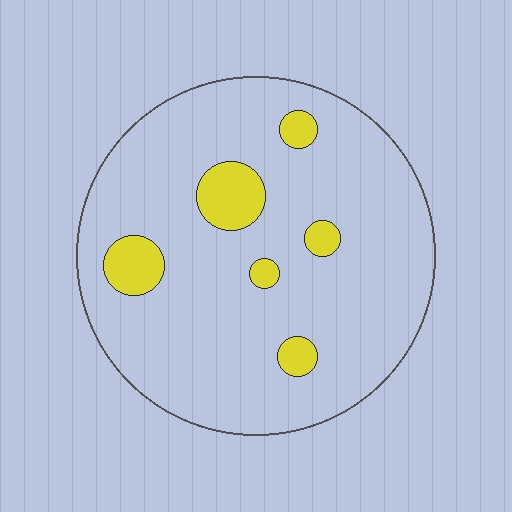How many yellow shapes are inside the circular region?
6.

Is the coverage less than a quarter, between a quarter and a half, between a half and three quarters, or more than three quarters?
Less than a quarter.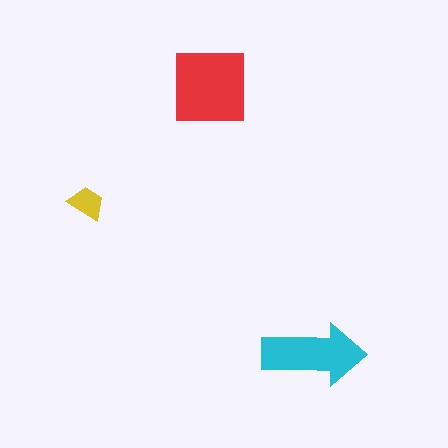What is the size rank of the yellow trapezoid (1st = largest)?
3rd.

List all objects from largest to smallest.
The red square, the cyan arrow, the yellow trapezoid.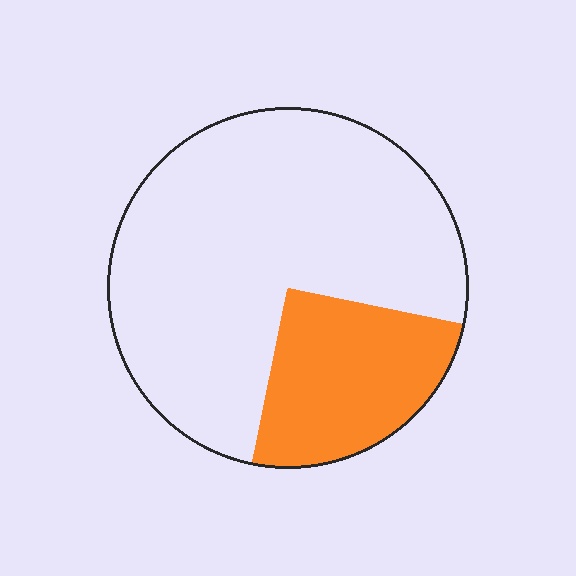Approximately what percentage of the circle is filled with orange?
Approximately 25%.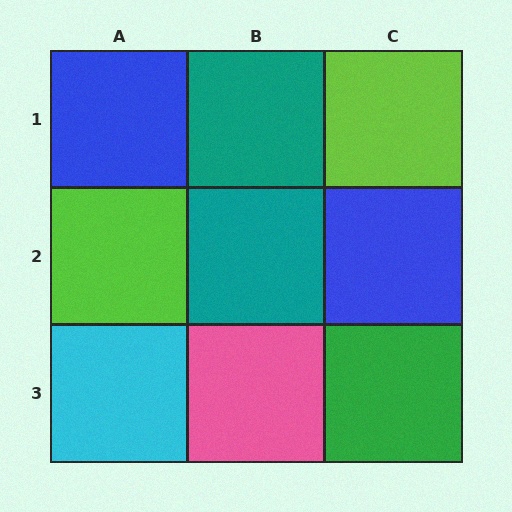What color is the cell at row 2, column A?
Lime.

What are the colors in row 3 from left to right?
Cyan, pink, green.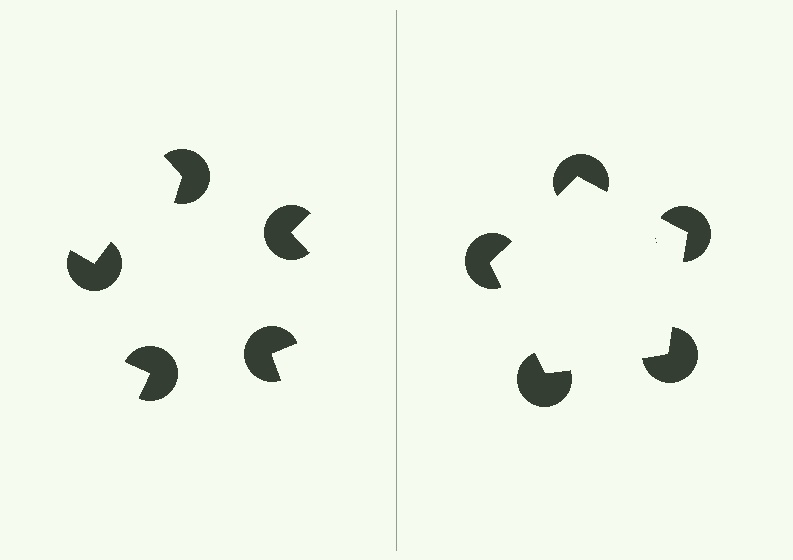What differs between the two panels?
The pac-man discs are positioned identically on both sides; only the wedge orientations differ. On the right they align to a pentagon; on the left they are misaligned.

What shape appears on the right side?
An illusory pentagon.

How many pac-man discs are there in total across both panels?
10 — 5 on each side.